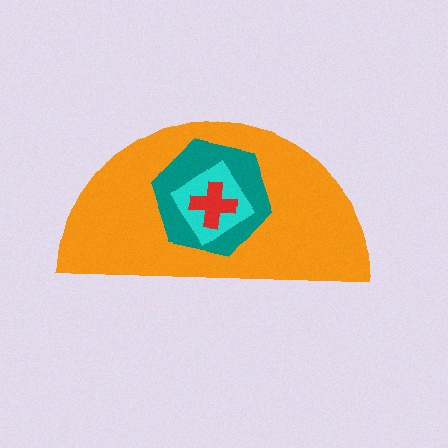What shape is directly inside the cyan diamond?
The red cross.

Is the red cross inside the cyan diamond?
Yes.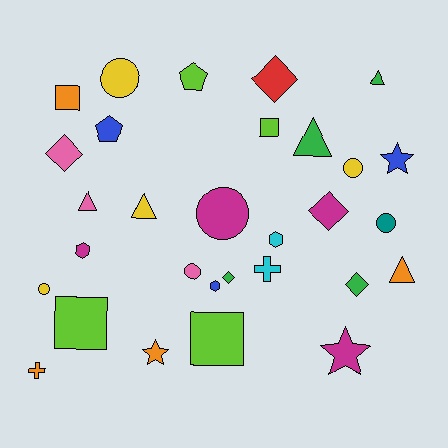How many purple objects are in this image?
There are no purple objects.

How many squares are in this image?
There are 4 squares.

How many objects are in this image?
There are 30 objects.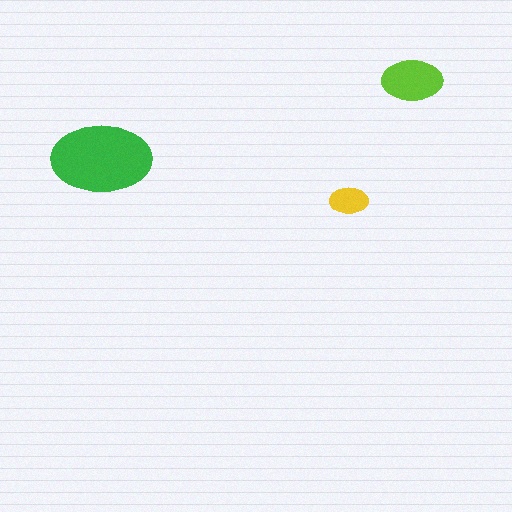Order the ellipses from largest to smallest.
the green one, the lime one, the yellow one.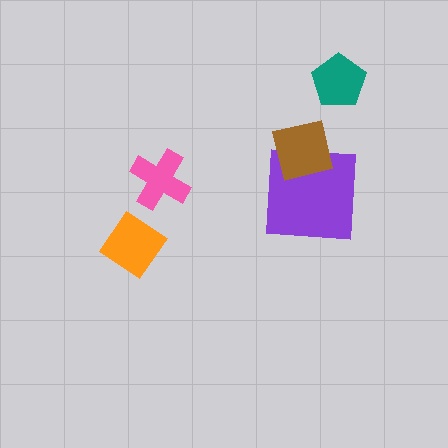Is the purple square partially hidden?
Yes, it is partially covered by another shape.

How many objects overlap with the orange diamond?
0 objects overlap with the orange diamond.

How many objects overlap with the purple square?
1 object overlaps with the purple square.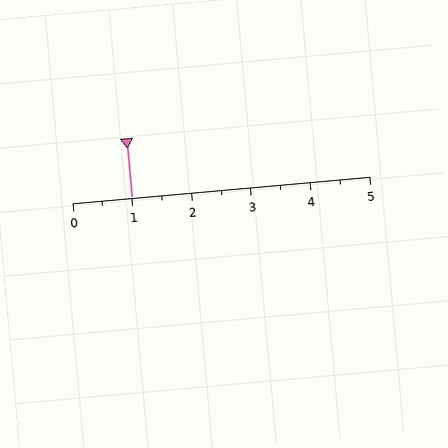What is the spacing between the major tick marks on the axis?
The major ticks are spaced 1 apart.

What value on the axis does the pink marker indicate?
The marker indicates approximately 1.